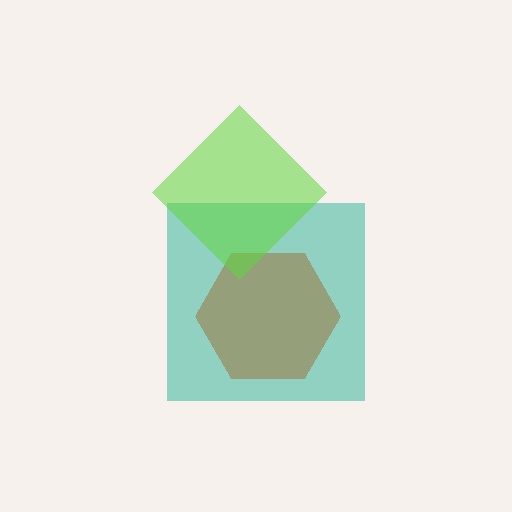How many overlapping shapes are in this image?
There are 3 overlapping shapes in the image.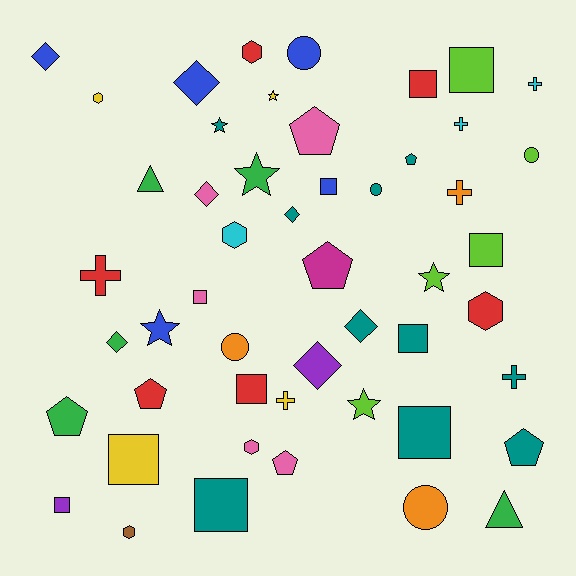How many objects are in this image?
There are 50 objects.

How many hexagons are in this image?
There are 6 hexagons.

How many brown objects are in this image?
There is 1 brown object.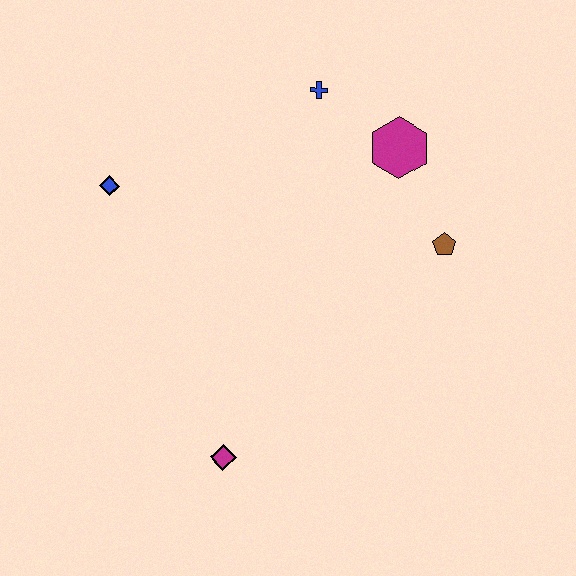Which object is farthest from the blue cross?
The magenta diamond is farthest from the blue cross.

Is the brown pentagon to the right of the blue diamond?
Yes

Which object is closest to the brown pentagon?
The magenta hexagon is closest to the brown pentagon.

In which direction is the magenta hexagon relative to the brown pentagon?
The magenta hexagon is above the brown pentagon.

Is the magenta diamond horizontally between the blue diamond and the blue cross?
Yes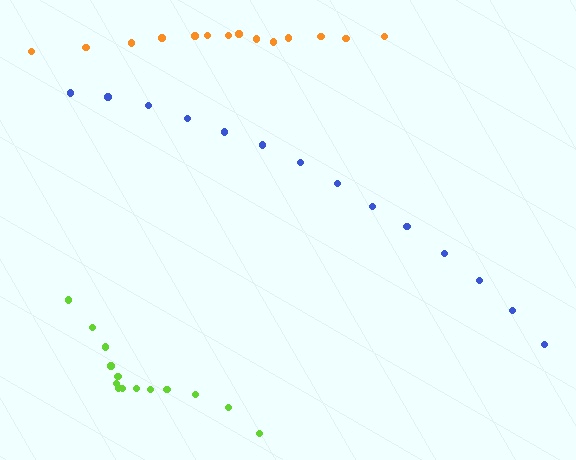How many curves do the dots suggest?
There are 3 distinct paths.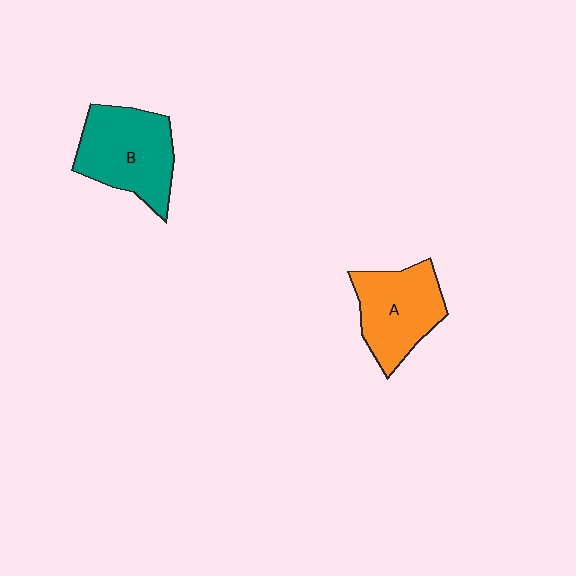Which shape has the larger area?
Shape B (teal).